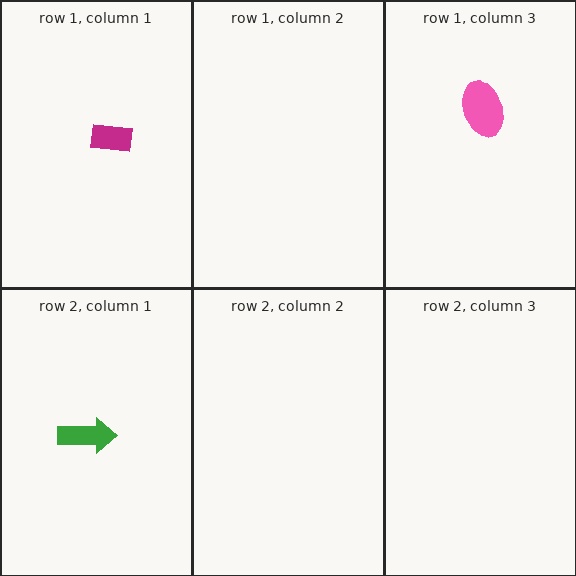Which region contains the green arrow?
The row 2, column 1 region.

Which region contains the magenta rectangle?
The row 1, column 1 region.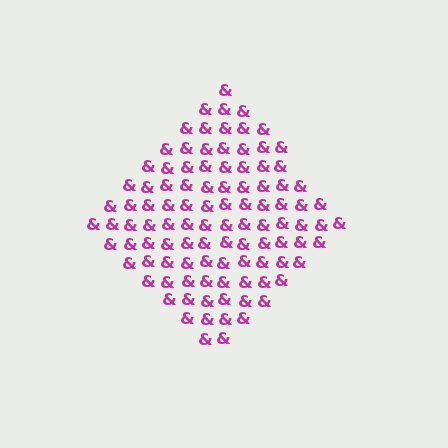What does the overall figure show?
The overall figure shows a diamond.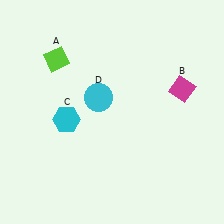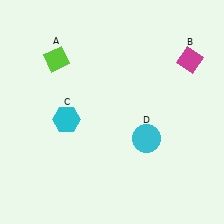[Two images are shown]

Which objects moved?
The objects that moved are: the magenta diamond (B), the cyan circle (D).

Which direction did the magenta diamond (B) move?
The magenta diamond (B) moved up.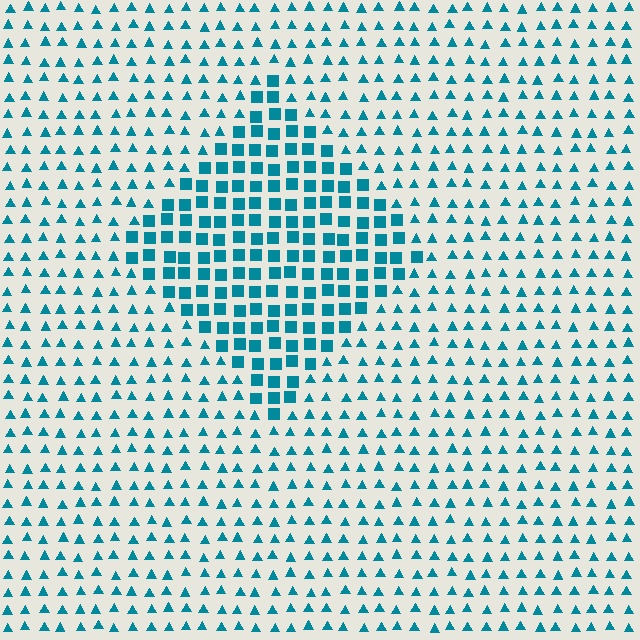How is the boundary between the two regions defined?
The boundary is defined by a change in element shape: squares inside vs. triangles outside. All elements share the same color and spacing.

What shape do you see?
I see a diamond.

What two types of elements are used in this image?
The image uses squares inside the diamond region and triangles outside it.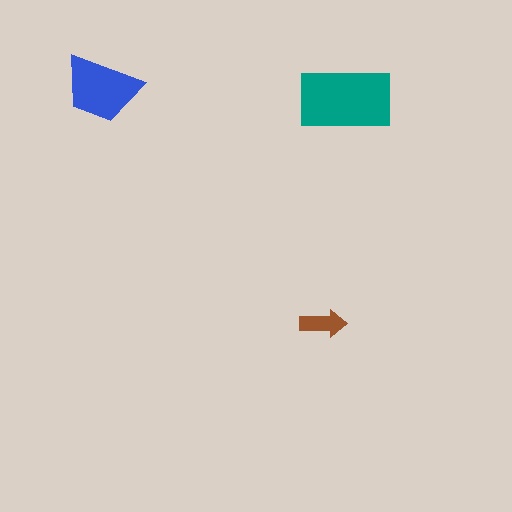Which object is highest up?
The blue trapezoid is topmost.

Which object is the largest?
The teal rectangle.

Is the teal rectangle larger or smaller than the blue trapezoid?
Larger.